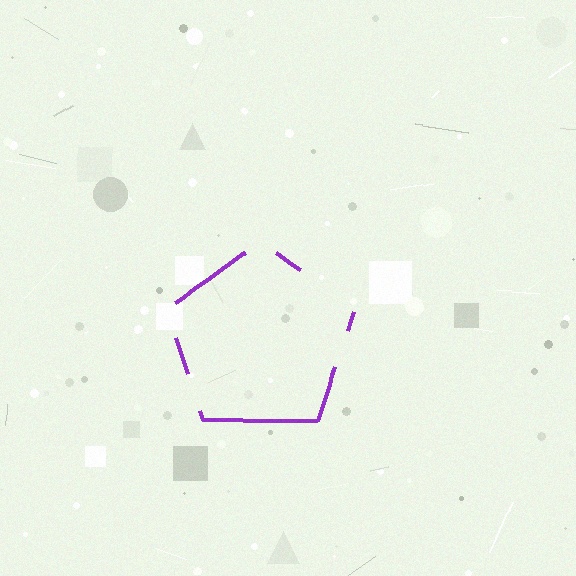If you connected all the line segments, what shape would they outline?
They would outline a pentagon.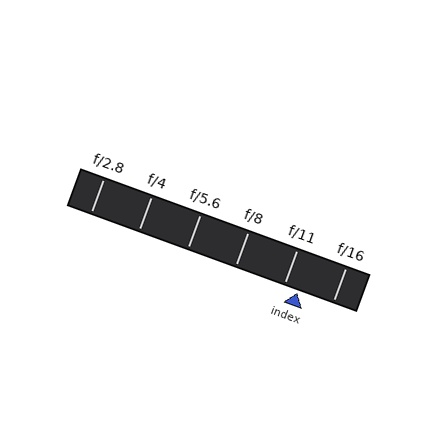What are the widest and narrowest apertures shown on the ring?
The widest aperture shown is f/2.8 and the narrowest is f/16.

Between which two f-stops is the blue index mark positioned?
The index mark is between f/11 and f/16.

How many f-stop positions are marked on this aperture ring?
There are 6 f-stop positions marked.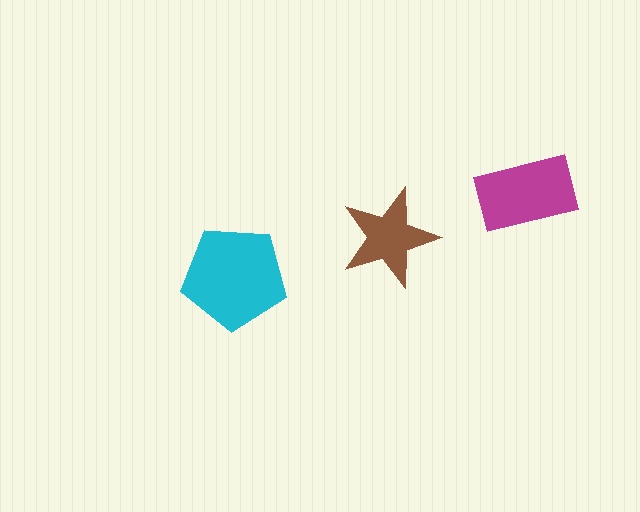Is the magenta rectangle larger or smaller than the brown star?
Larger.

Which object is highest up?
The magenta rectangle is topmost.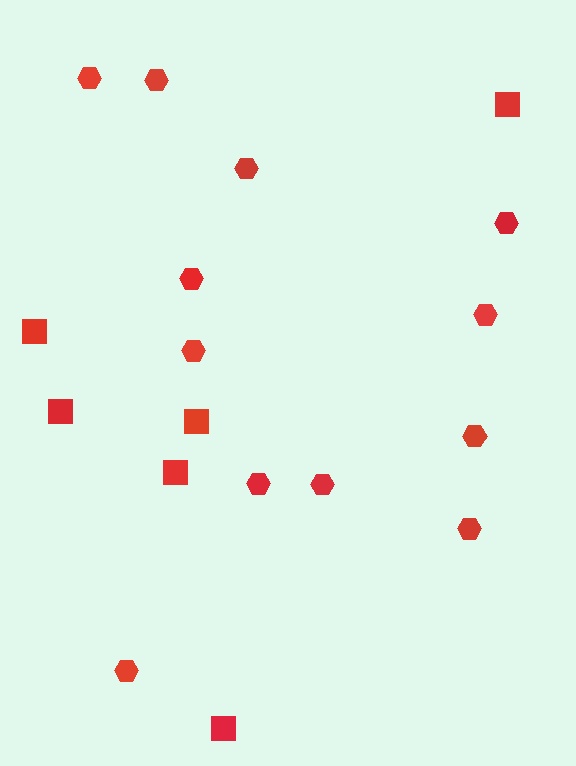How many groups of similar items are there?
There are 2 groups: one group of hexagons (12) and one group of squares (6).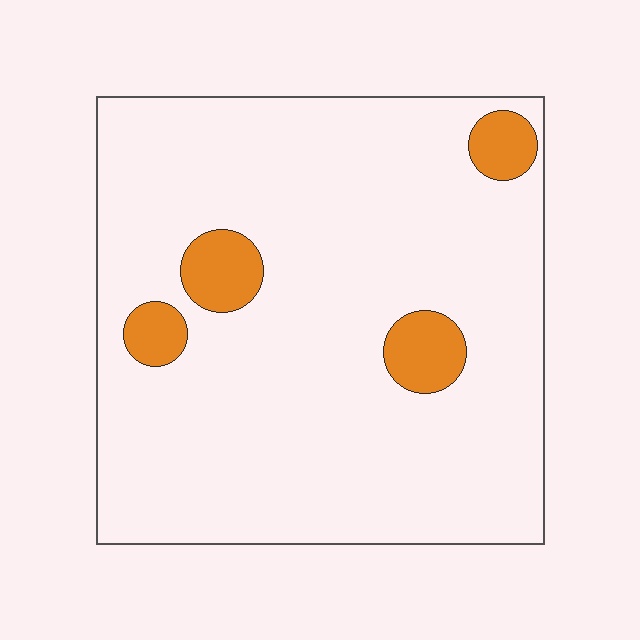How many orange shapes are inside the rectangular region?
4.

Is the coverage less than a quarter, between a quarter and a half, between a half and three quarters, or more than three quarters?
Less than a quarter.